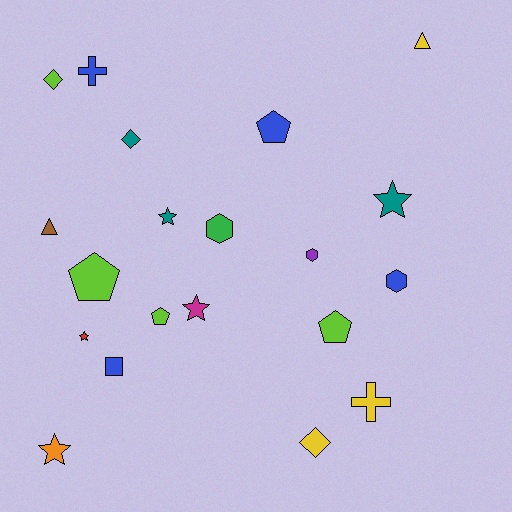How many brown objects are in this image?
There is 1 brown object.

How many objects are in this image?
There are 20 objects.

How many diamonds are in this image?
There are 3 diamonds.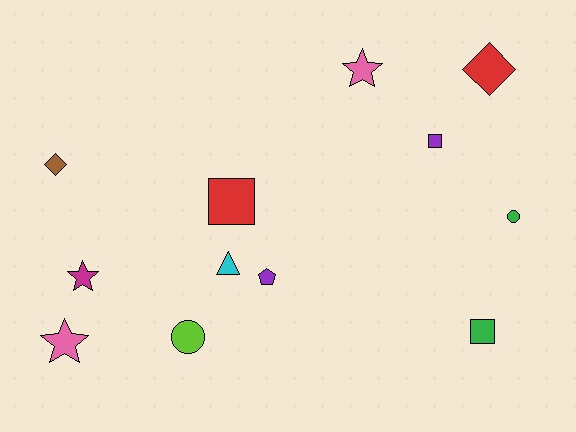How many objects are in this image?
There are 12 objects.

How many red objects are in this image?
There are 2 red objects.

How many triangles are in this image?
There is 1 triangle.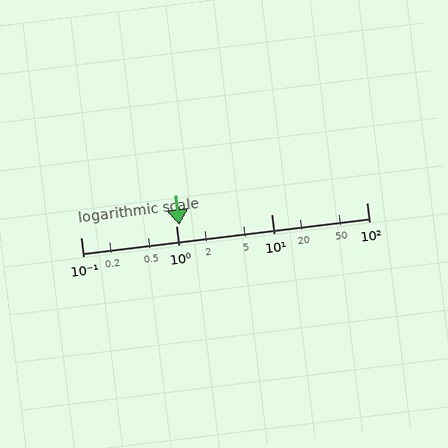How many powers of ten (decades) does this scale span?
The scale spans 3 decades, from 0.1 to 100.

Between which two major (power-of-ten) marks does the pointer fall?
The pointer is between 1 and 10.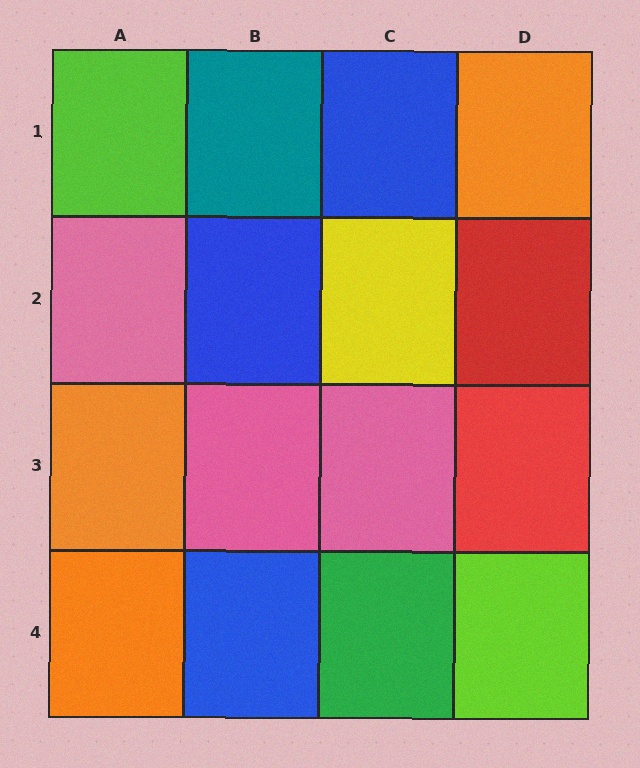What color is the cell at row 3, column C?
Pink.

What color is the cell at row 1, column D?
Orange.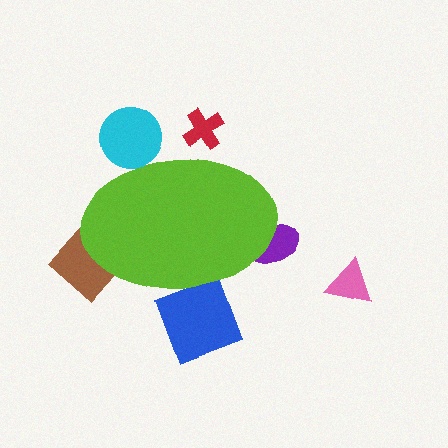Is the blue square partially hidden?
Yes, the blue square is partially hidden behind the lime ellipse.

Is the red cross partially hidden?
Yes, the red cross is partially hidden behind the lime ellipse.